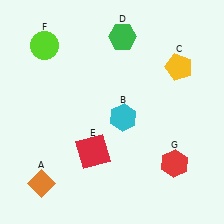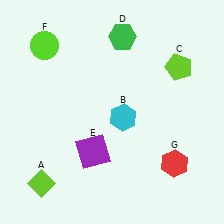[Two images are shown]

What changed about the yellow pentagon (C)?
In Image 1, C is yellow. In Image 2, it changed to lime.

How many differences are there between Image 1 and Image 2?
There are 3 differences between the two images.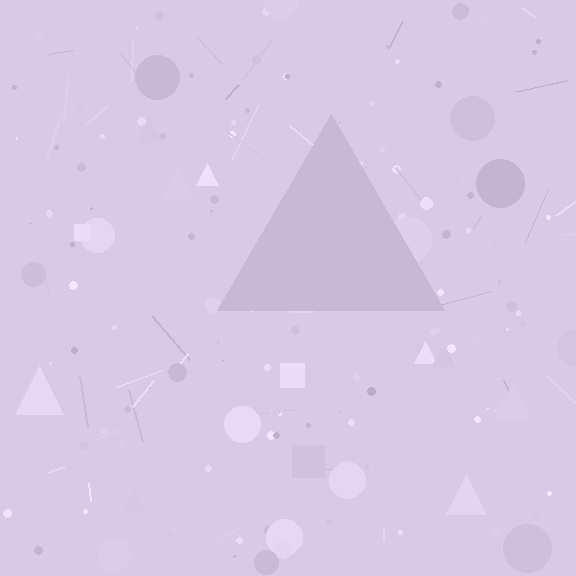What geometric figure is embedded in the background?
A triangle is embedded in the background.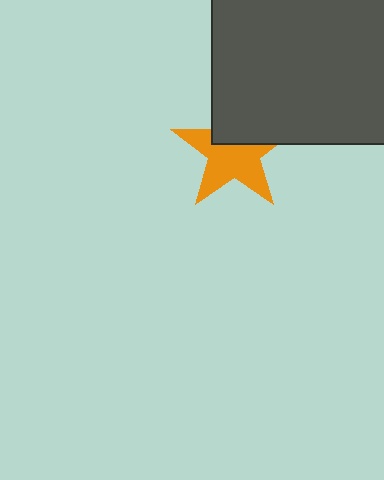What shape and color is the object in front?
The object in front is a dark gray square.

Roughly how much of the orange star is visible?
About half of it is visible (roughly 63%).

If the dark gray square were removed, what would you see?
You would see the complete orange star.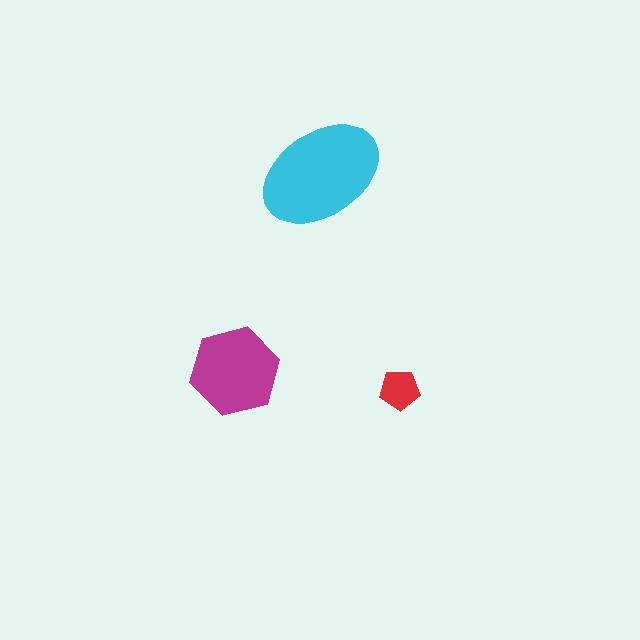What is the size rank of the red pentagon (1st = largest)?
3rd.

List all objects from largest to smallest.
The cyan ellipse, the magenta hexagon, the red pentagon.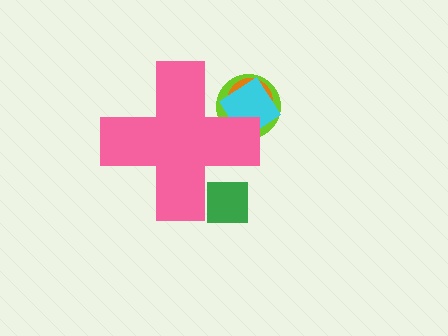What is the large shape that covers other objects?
A pink cross.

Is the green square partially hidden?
Yes, the green square is partially hidden behind the pink cross.